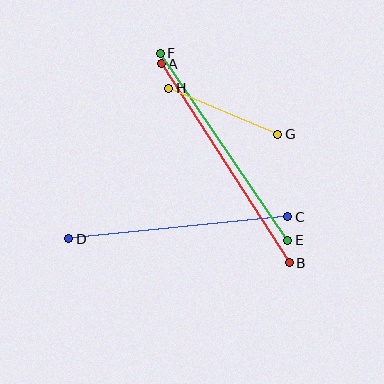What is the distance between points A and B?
The distance is approximately 236 pixels.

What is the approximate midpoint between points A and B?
The midpoint is at approximately (225, 163) pixels.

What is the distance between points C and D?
The distance is approximately 220 pixels.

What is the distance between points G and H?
The distance is approximately 118 pixels.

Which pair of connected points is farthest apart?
Points A and B are farthest apart.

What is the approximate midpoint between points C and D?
The midpoint is at approximately (178, 228) pixels.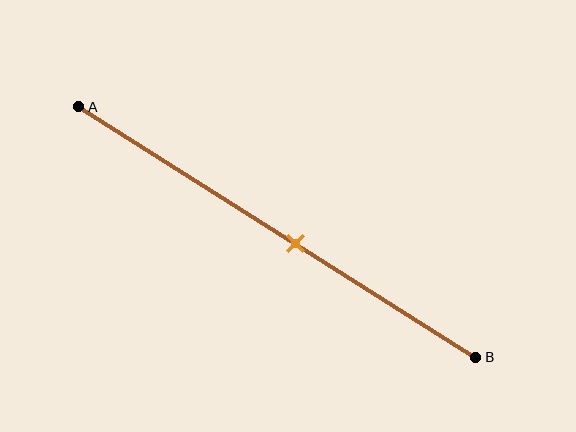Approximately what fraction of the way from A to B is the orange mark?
The orange mark is approximately 55% of the way from A to B.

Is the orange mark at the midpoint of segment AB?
No, the mark is at about 55% from A, not at the 50% midpoint.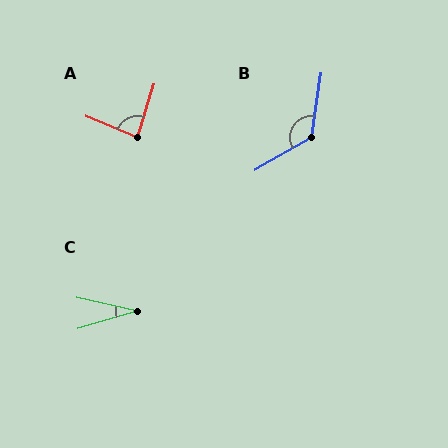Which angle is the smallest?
C, at approximately 29 degrees.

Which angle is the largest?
B, at approximately 128 degrees.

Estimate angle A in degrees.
Approximately 84 degrees.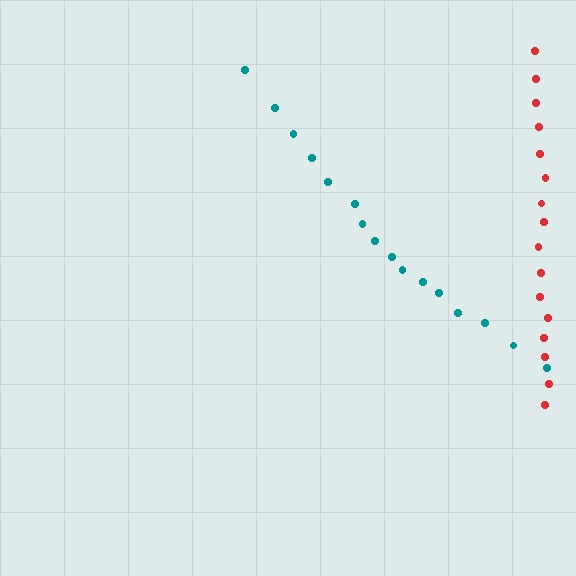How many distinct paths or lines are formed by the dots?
There are 2 distinct paths.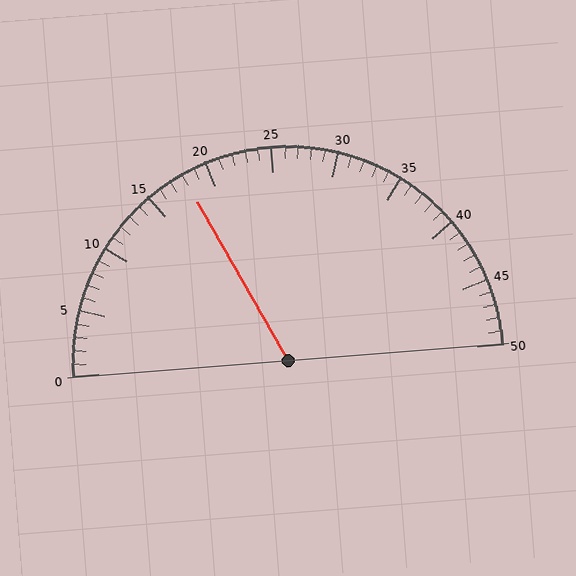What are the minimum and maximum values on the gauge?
The gauge ranges from 0 to 50.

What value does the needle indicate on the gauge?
The needle indicates approximately 18.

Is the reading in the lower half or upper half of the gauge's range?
The reading is in the lower half of the range (0 to 50).